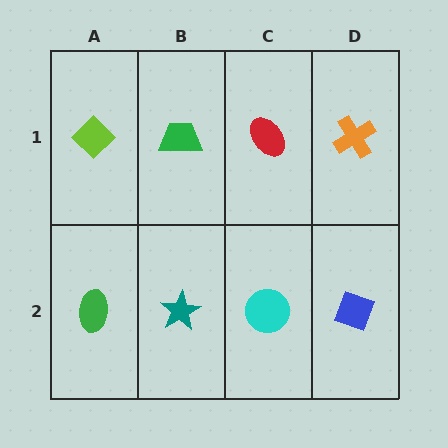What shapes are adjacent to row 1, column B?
A teal star (row 2, column B), a lime diamond (row 1, column A), a red ellipse (row 1, column C).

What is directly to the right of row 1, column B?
A red ellipse.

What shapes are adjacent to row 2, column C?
A red ellipse (row 1, column C), a teal star (row 2, column B), a blue diamond (row 2, column D).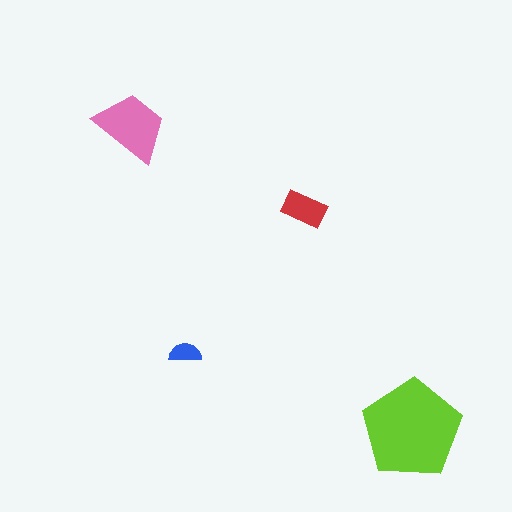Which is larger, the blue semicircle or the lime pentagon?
The lime pentagon.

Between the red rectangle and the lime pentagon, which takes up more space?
The lime pentagon.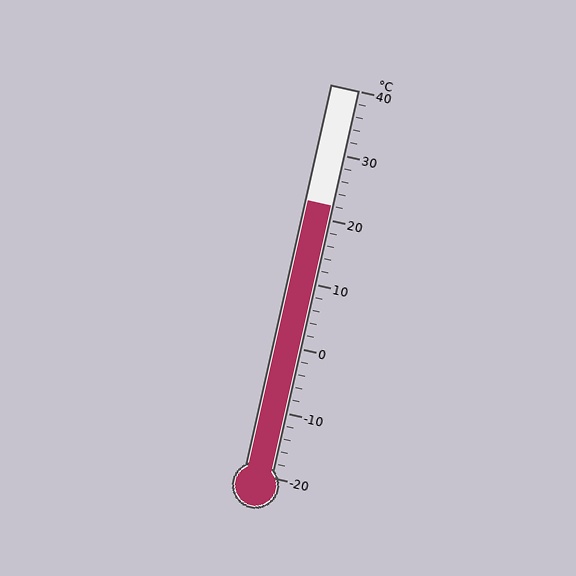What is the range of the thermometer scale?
The thermometer scale ranges from -20°C to 40°C.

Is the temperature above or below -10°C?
The temperature is above -10°C.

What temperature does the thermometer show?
The thermometer shows approximately 22°C.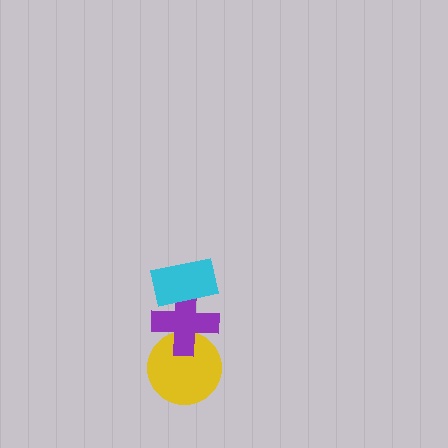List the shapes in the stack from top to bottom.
From top to bottom: the cyan rectangle, the purple cross, the yellow circle.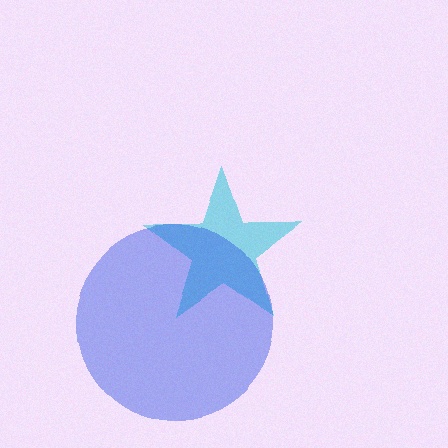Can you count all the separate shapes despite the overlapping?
Yes, there are 2 separate shapes.